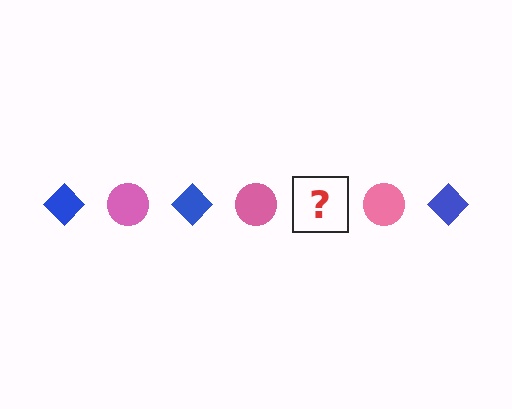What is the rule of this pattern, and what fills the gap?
The rule is that the pattern alternates between blue diamond and pink circle. The gap should be filled with a blue diamond.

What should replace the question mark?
The question mark should be replaced with a blue diamond.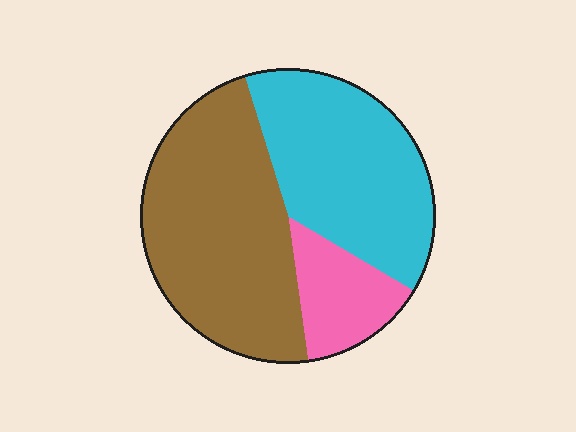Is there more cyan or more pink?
Cyan.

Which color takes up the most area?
Brown, at roughly 50%.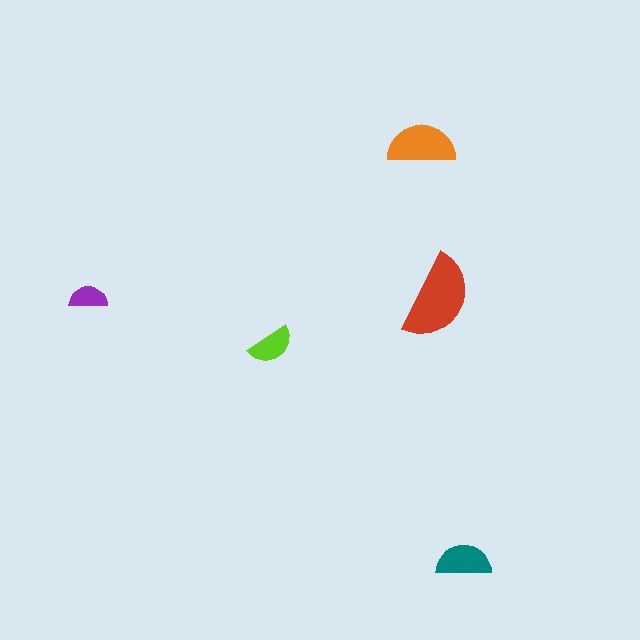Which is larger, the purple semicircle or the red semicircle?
The red one.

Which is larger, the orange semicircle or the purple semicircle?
The orange one.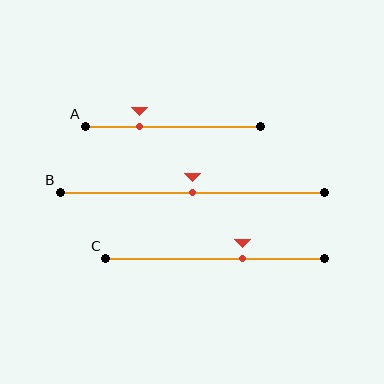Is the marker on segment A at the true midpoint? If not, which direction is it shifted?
No, the marker on segment A is shifted to the left by about 19% of the segment length.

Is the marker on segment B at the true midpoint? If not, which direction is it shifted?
Yes, the marker on segment B is at the true midpoint.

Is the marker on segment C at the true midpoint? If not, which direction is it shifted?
No, the marker on segment C is shifted to the right by about 13% of the segment length.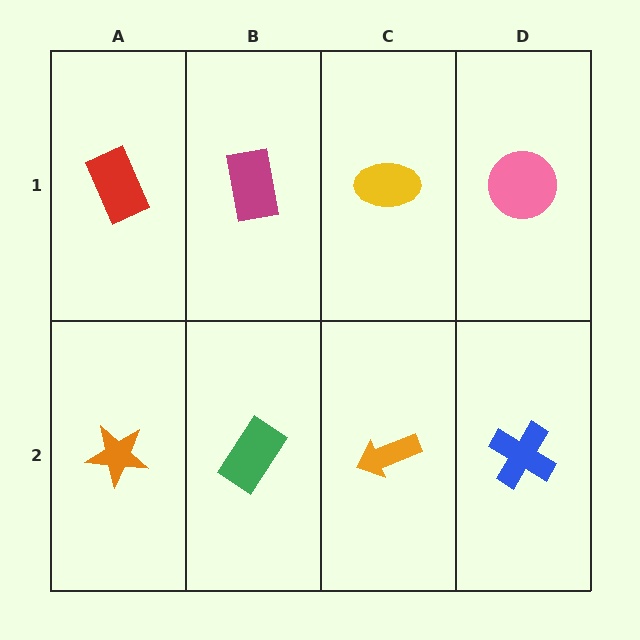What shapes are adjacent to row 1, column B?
A green rectangle (row 2, column B), a red rectangle (row 1, column A), a yellow ellipse (row 1, column C).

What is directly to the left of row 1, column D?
A yellow ellipse.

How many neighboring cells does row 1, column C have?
3.